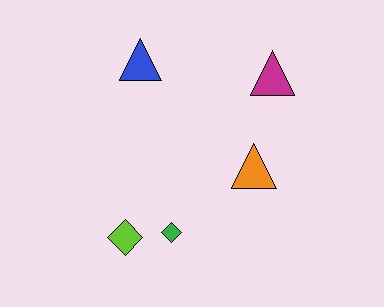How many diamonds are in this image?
There are 2 diamonds.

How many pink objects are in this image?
There are no pink objects.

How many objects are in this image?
There are 5 objects.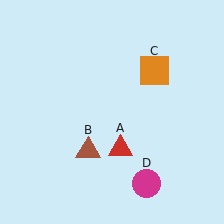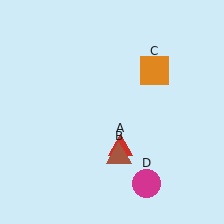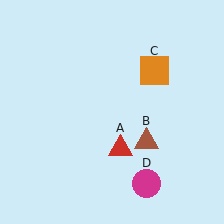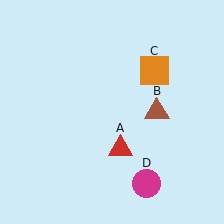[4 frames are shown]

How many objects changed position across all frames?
1 object changed position: brown triangle (object B).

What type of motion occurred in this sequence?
The brown triangle (object B) rotated counterclockwise around the center of the scene.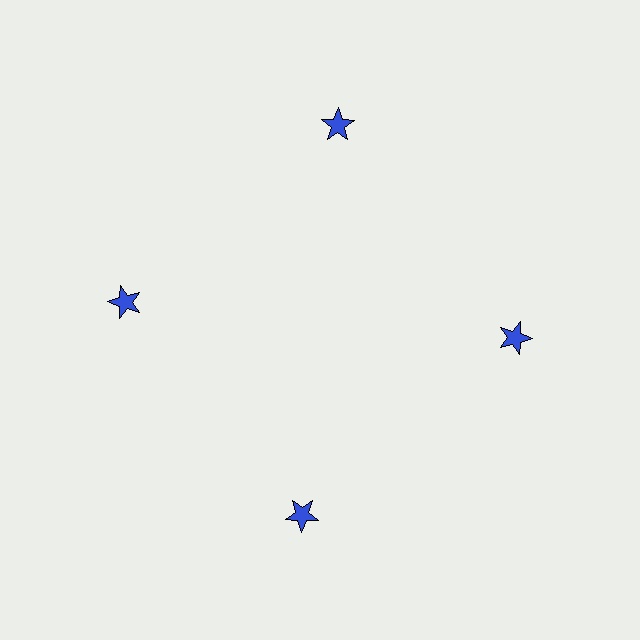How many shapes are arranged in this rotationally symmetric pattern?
There are 4 shapes, arranged in 4 groups of 1.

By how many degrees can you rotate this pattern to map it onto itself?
The pattern maps onto itself every 90 degrees of rotation.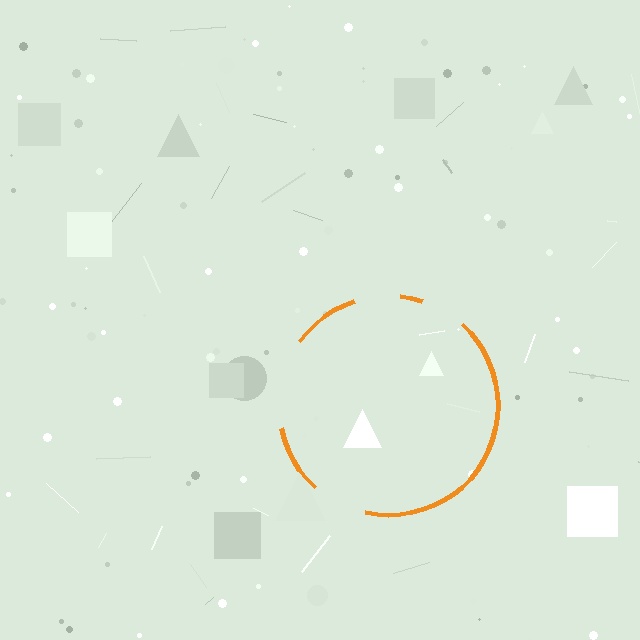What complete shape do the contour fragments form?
The contour fragments form a circle.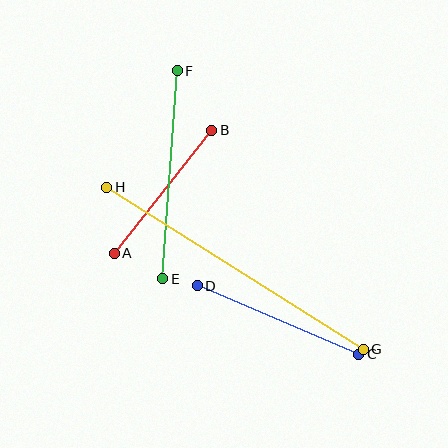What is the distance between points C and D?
The distance is approximately 175 pixels.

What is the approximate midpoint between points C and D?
The midpoint is at approximately (278, 320) pixels.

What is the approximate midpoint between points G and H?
The midpoint is at approximately (235, 268) pixels.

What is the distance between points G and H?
The distance is approximately 303 pixels.